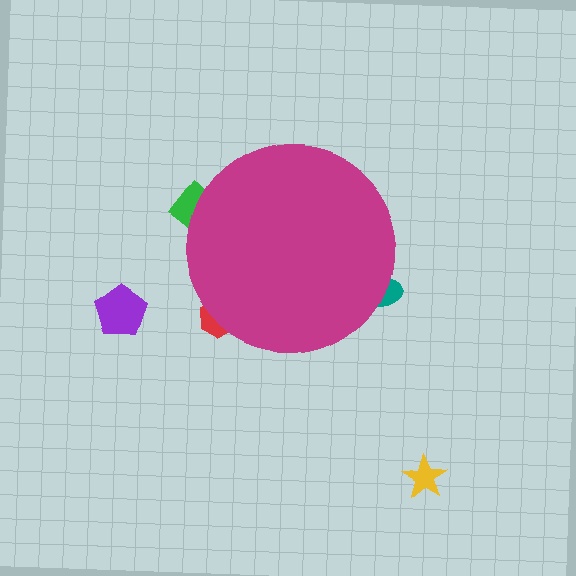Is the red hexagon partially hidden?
Yes, the red hexagon is partially hidden behind the magenta circle.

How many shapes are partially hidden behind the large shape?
3 shapes are partially hidden.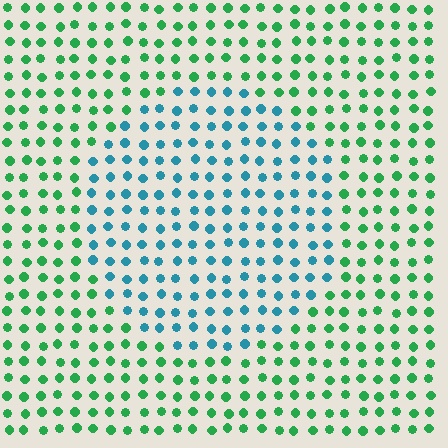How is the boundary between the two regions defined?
The boundary is defined purely by a slight shift in hue (about 53 degrees). Spacing, size, and orientation are identical on both sides.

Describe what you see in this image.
The image is filled with small green elements in a uniform arrangement. A circle-shaped region is visible where the elements are tinted to a slightly different hue, forming a subtle color boundary.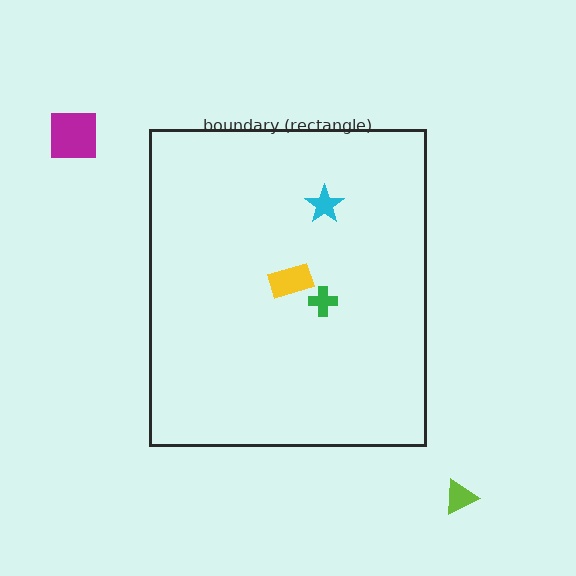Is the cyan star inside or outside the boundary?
Inside.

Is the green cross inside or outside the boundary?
Inside.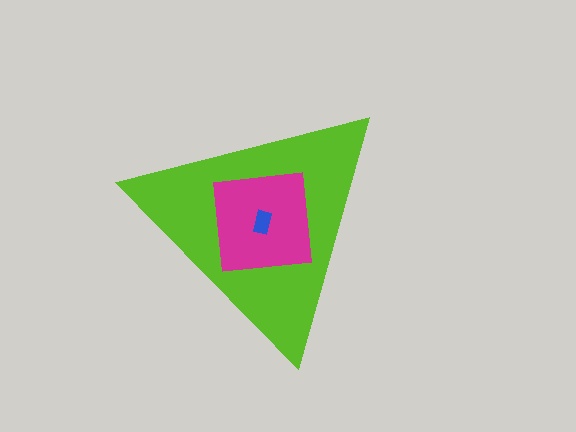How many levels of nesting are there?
3.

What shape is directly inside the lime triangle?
The magenta square.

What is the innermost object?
The blue rectangle.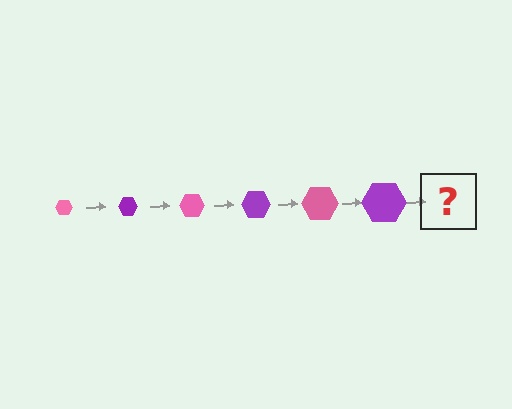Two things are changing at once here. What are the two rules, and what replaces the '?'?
The two rules are that the hexagon grows larger each step and the color cycles through pink and purple. The '?' should be a pink hexagon, larger than the previous one.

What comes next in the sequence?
The next element should be a pink hexagon, larger than the previous one.